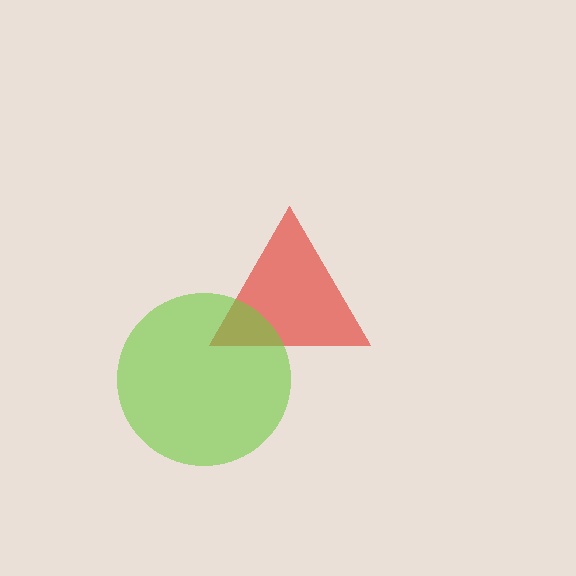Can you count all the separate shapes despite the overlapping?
Yes, there are 2 separate shapes.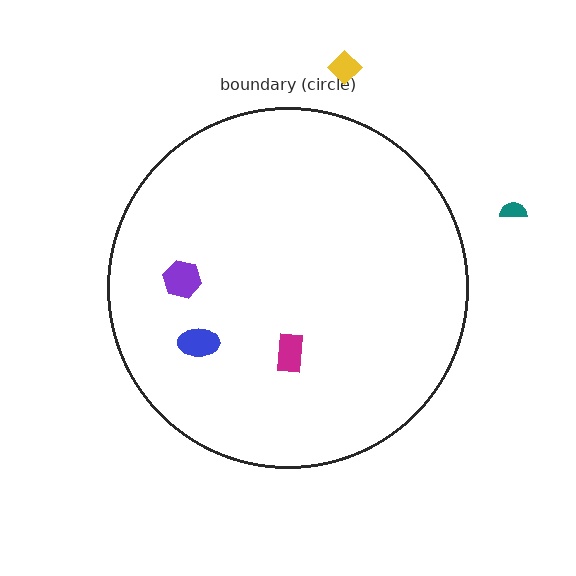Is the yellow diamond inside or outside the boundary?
Outside.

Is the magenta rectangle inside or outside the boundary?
Inside.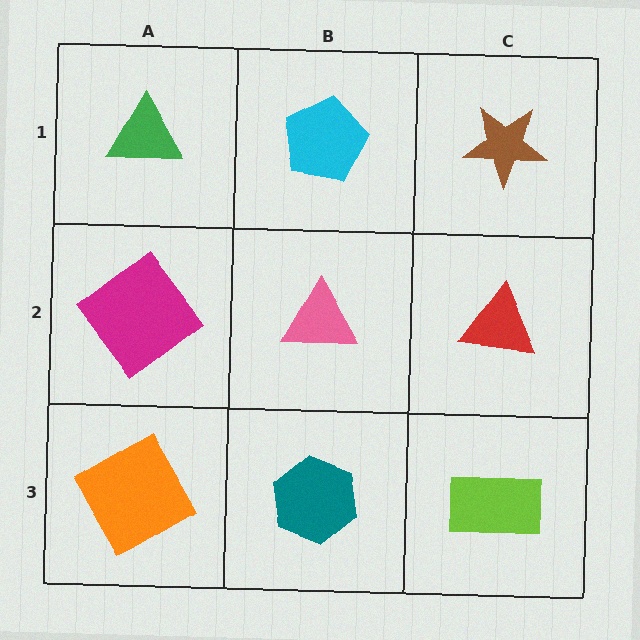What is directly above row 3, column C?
A red triangle.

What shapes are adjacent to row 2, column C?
A brown star (row 1, column C), a lime rectangle (row 3, column C), a pink triangle (row 2, column B).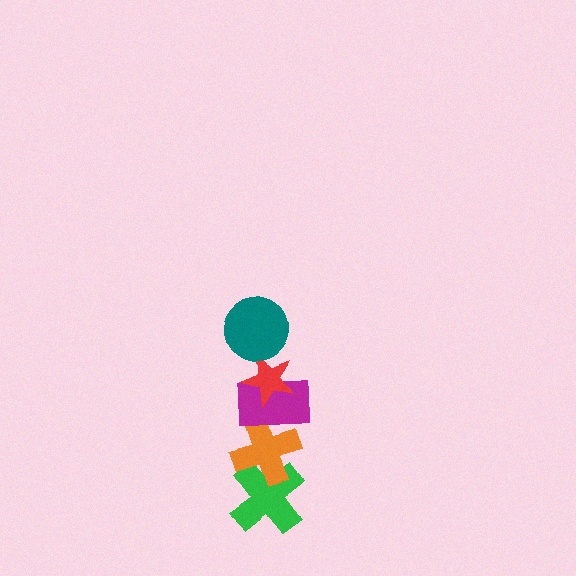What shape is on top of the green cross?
The orange cross is on top of the green cross.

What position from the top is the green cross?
The green cross is 5th from the top.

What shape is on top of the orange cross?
The magenta rectangle is on top of the orange cross.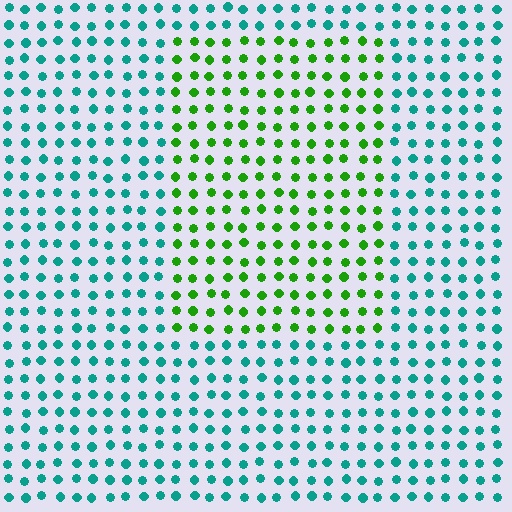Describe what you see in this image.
The image is filled with small teal elements in a uniform arrangement. A rectangle-shaped region is visible where the elements are tinted to a slightly different hue, forming a subtle color boundary.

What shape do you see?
I see a rectangle.